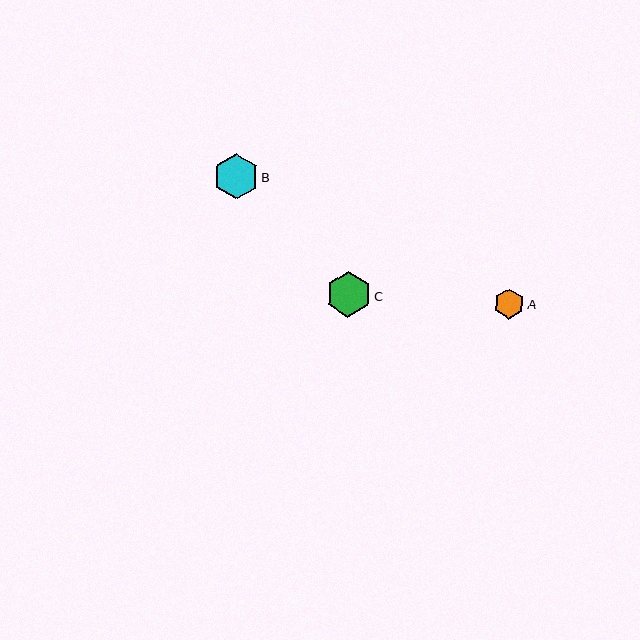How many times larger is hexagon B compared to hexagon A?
Hexagon B is approximately 1.5 times the size of hexagon A.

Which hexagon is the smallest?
Hexagon A is the smallest with a size of approximately 30 pixels.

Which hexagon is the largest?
Hexagon C is the largest with a size of approximately 45 pixels.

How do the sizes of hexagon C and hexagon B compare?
Hexagon C and hexagon B are approximately the same size.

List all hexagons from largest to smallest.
From largest to smallest: C, B, A.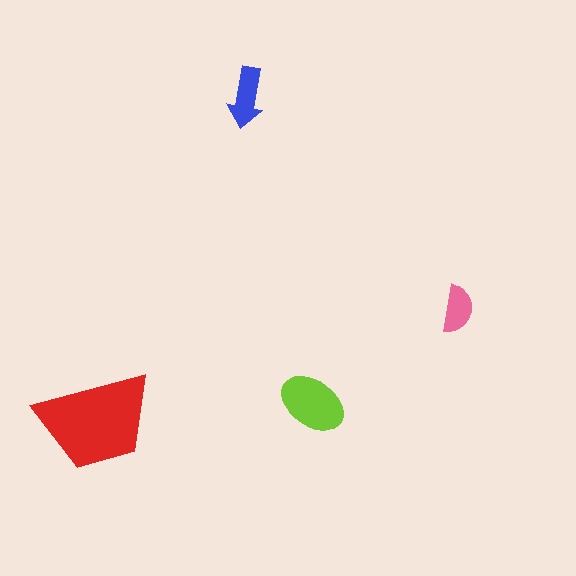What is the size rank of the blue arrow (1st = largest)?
3rd.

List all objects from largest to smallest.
The red trapezoid, the lime ellipse, the blue arrow, the pink semicircle.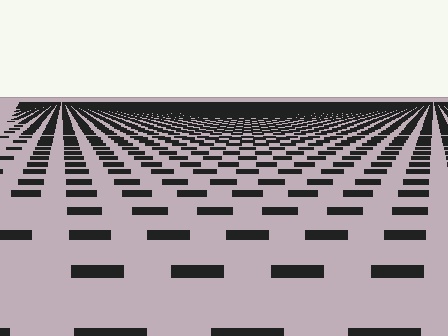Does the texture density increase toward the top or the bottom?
Density increases toward the top.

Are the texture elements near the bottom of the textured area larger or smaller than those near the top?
Larger. Near the bottom, elements are closer to the viewer and appear at a bigger on-screen size.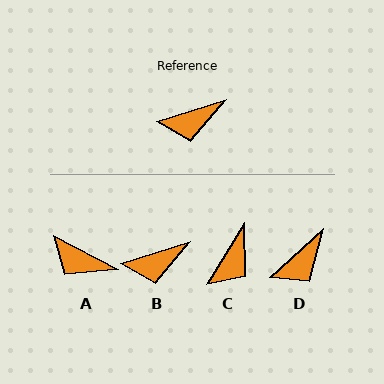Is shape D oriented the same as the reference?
No, it is off by about 25 degrees.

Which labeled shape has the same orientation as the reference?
B.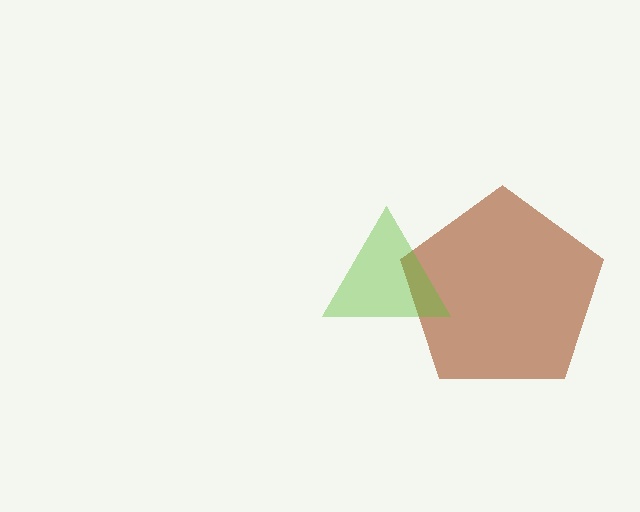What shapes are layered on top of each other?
The layered shapes are: a brown pentagon, a lime triangle.